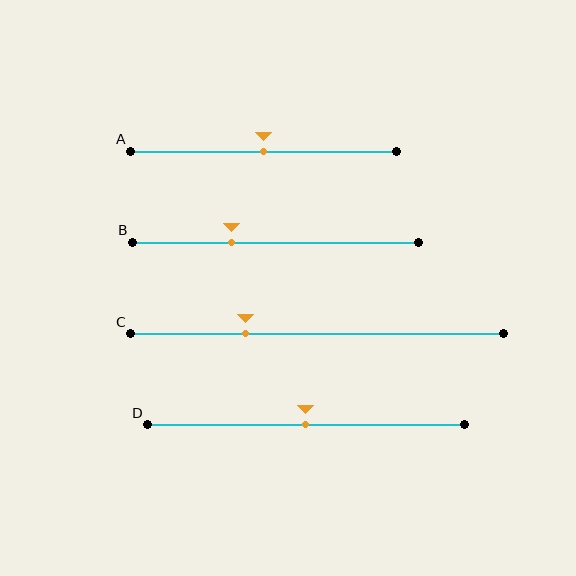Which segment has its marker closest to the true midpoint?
Segment A has its marker closest to the true midpoint.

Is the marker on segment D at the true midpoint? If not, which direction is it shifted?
Yes, the marker on segment D is at the true midpoint.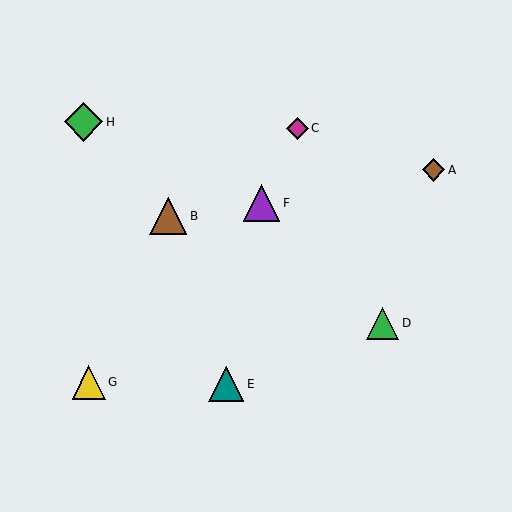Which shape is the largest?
The green diamond (labeled H) is the largest.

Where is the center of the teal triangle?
The center of the teal triangle is at (226, 384).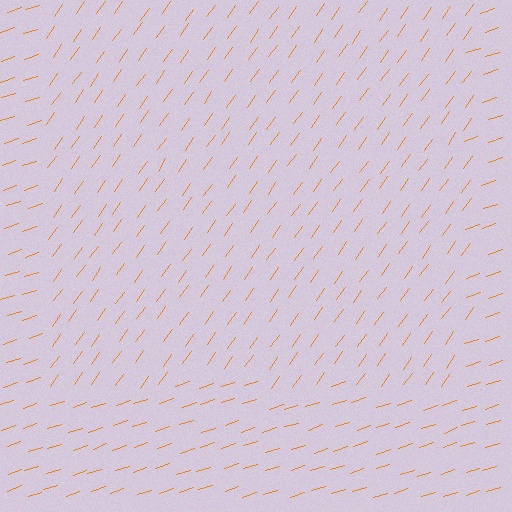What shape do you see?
I see a rectangle.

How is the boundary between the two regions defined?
The boundary is defined purely by a change in line orientation (approximately 36 degrees difference). All lines are the same color and thickness.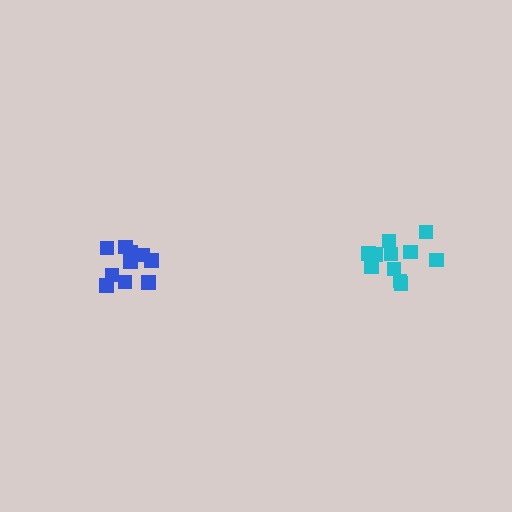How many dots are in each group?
Group 1: 10 dots, Group 2: 11 dots (21 total).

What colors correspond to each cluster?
The clusters are colored: blue, cyan.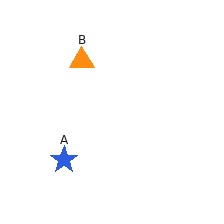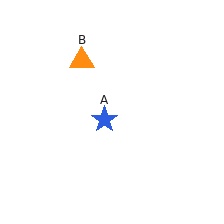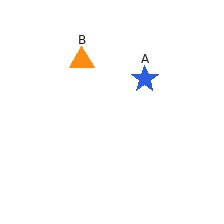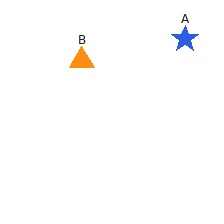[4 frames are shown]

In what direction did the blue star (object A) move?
The blue star (object A) moved up and to the right.